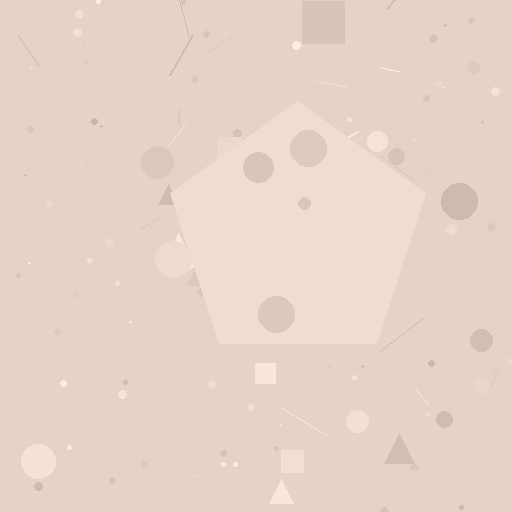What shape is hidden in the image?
A pentagon is hidden in the image.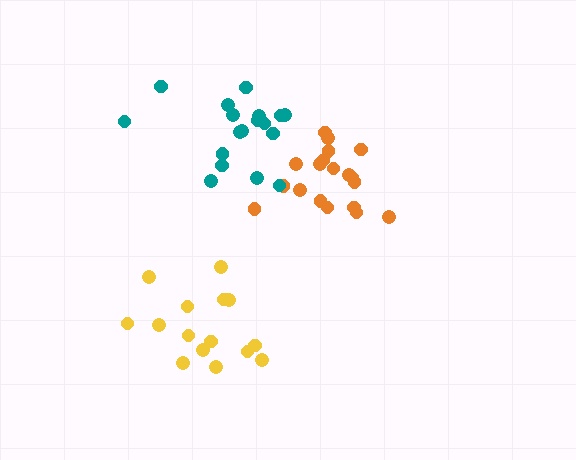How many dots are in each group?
Group 1: 19 dots, Group 2: 15 dots, Group 3: 18 dots (52 total).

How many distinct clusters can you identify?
There are 3 distinct clusters.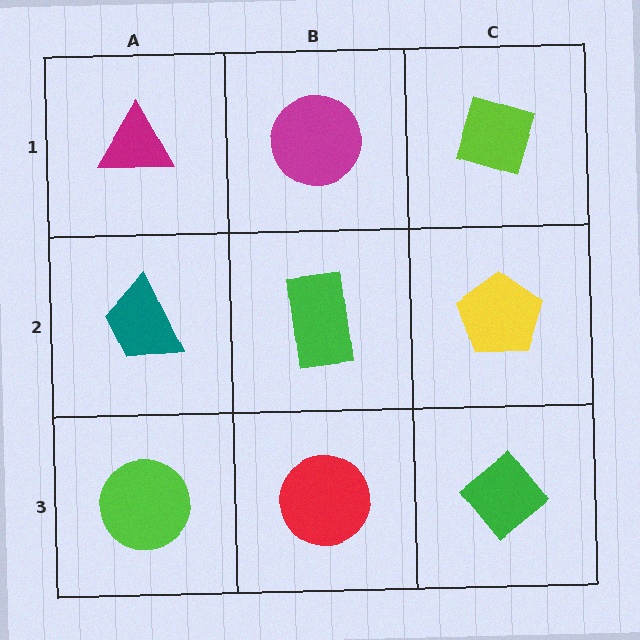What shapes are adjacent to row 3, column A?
A teal trapezoid (row 2, column A), a red circle (row 3, column B).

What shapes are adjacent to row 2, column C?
A lime diamond (row 1, column C), a green diamond (row 3, column C), a green rectangle (row 2, column B).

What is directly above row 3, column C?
A yellow pentagon.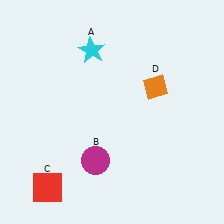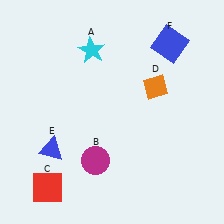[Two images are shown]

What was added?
A blue triangle (E), a blue square (F) were added in Image 2.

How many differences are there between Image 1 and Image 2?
There are 2 differences between the two images.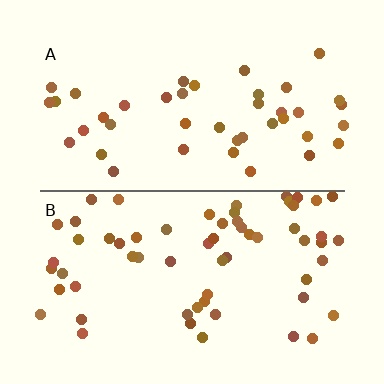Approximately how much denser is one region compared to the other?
Approximately 1.5× — region B over region A.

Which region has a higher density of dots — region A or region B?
B (the bottom).